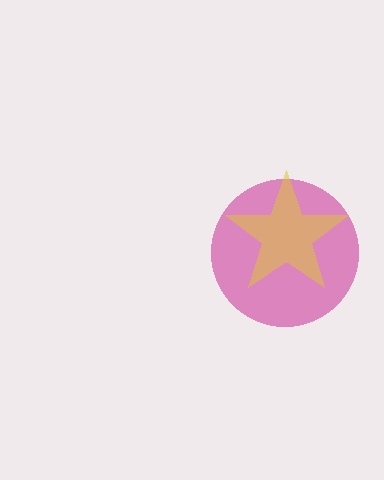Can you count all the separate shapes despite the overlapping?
Yes, there are 2 separate shapes.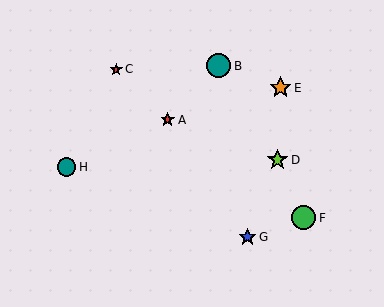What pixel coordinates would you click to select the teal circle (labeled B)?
Click at (218, 66) to select the teal circle B.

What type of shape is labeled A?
Shape A is a red star.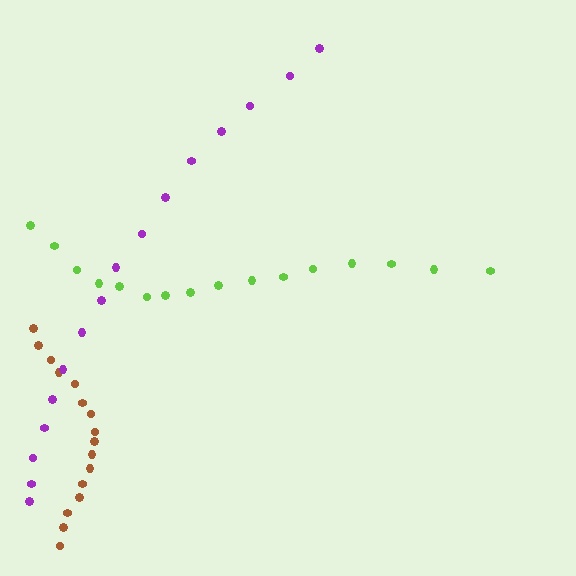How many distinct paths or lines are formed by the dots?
There are 3 distinct paths.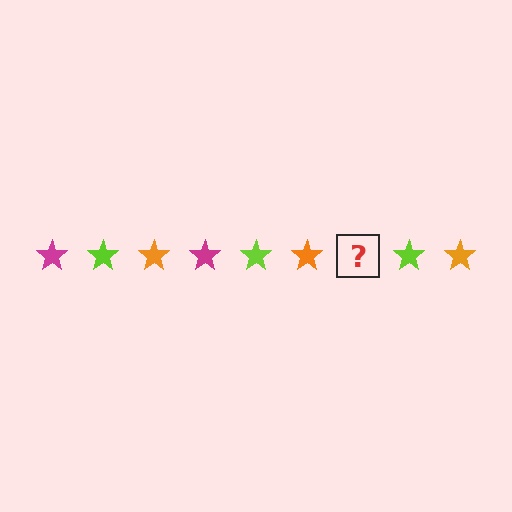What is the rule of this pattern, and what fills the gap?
The rule is that the pattern cycles through magenta, lime, orange stars. The gap should be filled with a magenta star.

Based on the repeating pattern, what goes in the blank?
The blank should be a magenta star.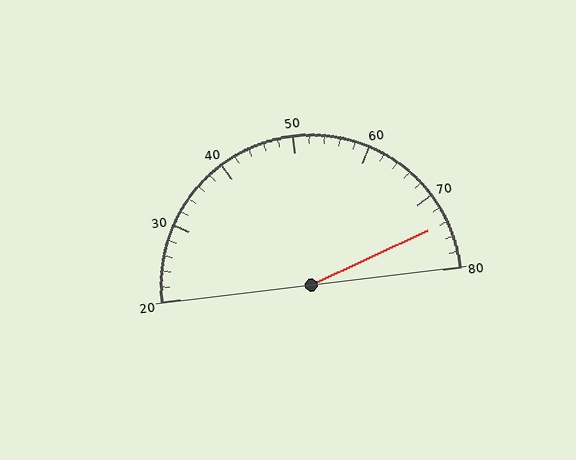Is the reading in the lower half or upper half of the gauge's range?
The reading is in the upper half of the range (20 to 80).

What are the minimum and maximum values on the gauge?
The gauge ranges from 20 to 80.